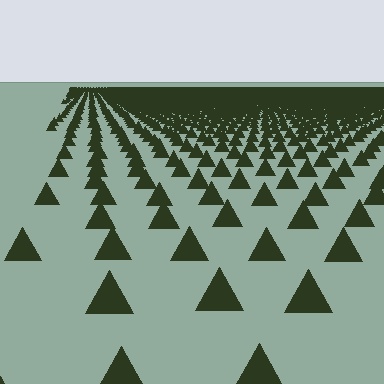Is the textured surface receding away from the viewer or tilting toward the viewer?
The surface is receding away from the viewer. Texture elements get smaller and denser toward the top.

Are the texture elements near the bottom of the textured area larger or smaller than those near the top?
Larger. Near the bottom, elements are closer to the viewer and appear at a bigger on-screen size.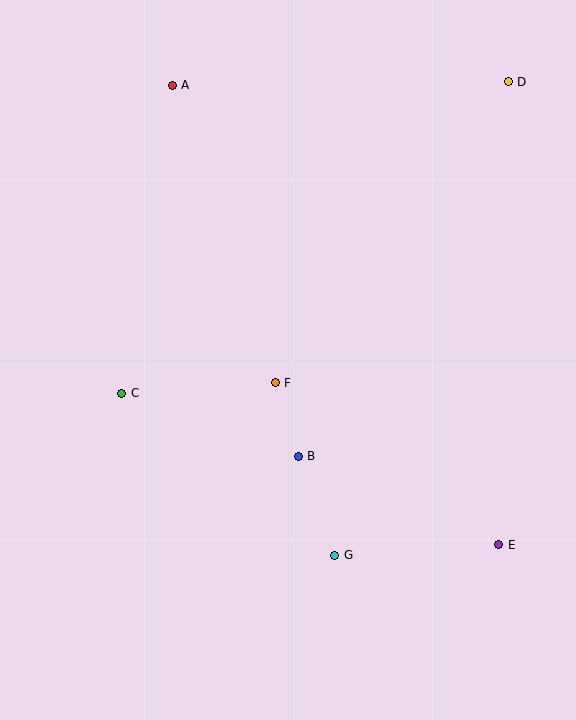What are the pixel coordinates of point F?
Point F is at (275, 383).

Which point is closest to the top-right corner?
Point D is closest to the top-right corner.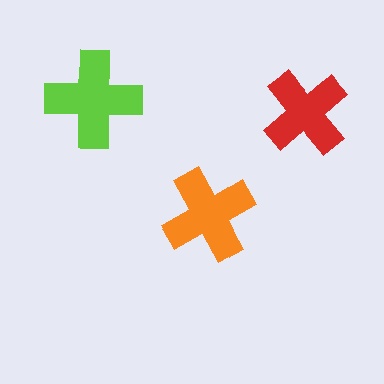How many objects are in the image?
There are 3 objects in the image.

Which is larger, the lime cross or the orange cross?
The lime one.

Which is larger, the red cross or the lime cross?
The lime one.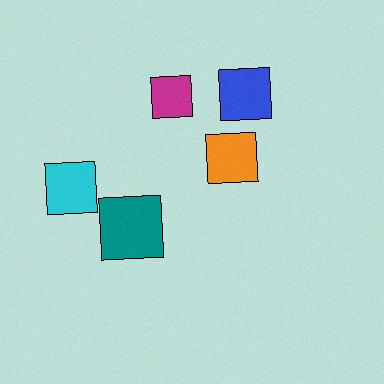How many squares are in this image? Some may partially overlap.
There are 5 squares.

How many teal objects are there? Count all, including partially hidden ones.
There is 1 teal object.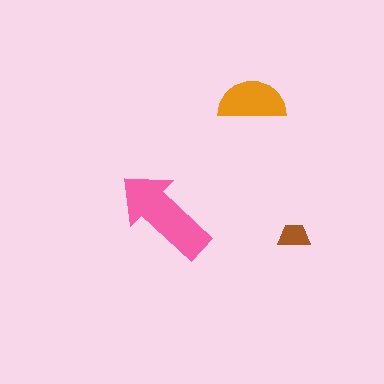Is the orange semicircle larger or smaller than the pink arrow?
Smaller.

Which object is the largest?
The pink arrow.